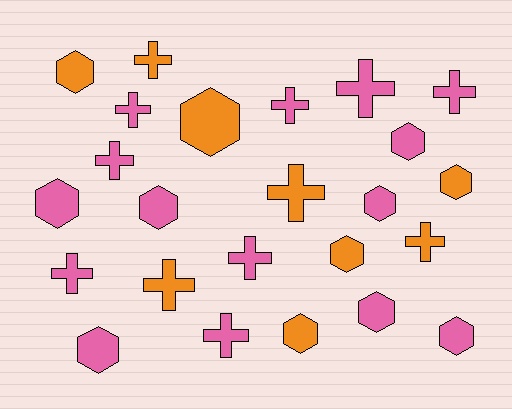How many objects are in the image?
There are 24 objects.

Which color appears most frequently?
Pink, with 15 objects.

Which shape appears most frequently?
Cross, with 12 objects.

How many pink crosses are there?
There are 8 pink crosses.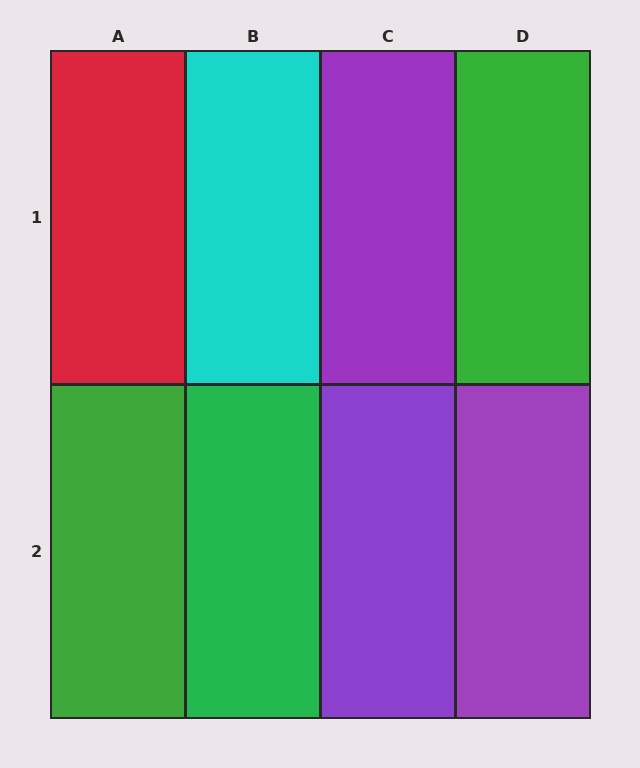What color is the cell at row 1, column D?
Green.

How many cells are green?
3 cells are green.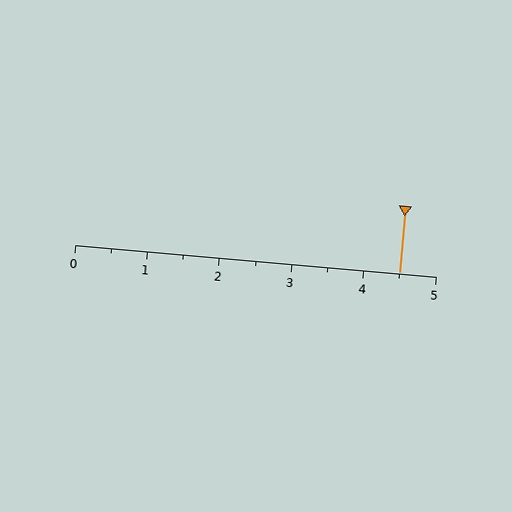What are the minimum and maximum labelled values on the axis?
The axis runs from 0 to 5.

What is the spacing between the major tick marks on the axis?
The major ticks are spaced 1 apart.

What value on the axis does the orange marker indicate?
The marker indicates approximately 4.5.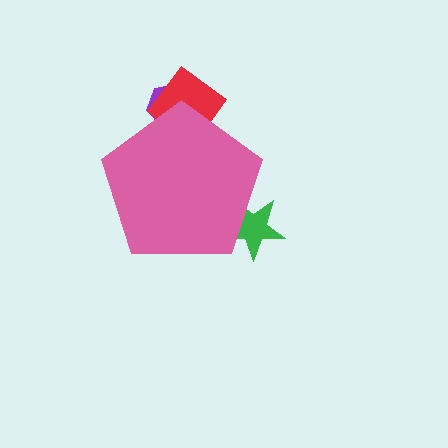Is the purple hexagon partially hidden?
Yes, the purple hexagon is partially hidden behind the pink pentagon.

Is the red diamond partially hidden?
Yes, the red diamond is partially hidden behind the pink pentagon.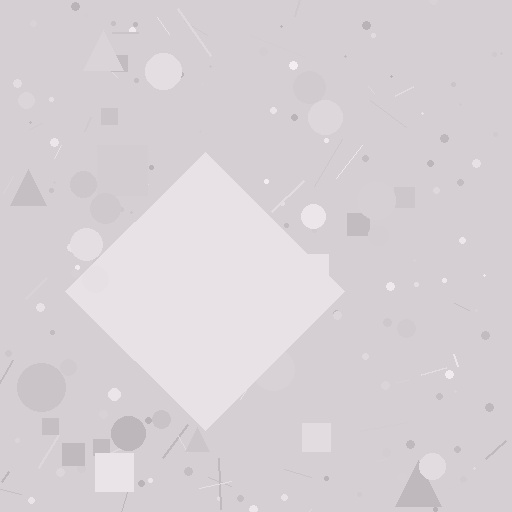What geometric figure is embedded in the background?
A diamond is embedded in the background.